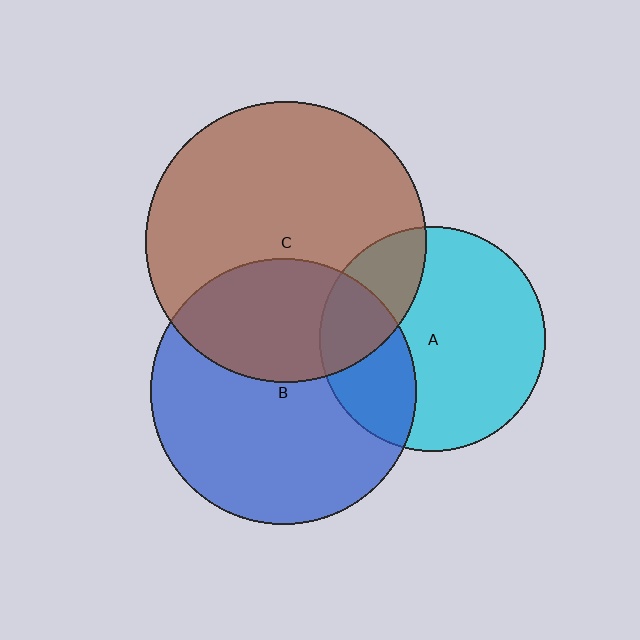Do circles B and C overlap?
Yes.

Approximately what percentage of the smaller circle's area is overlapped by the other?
Approximately 35%.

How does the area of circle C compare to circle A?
Approximately 1.6 times.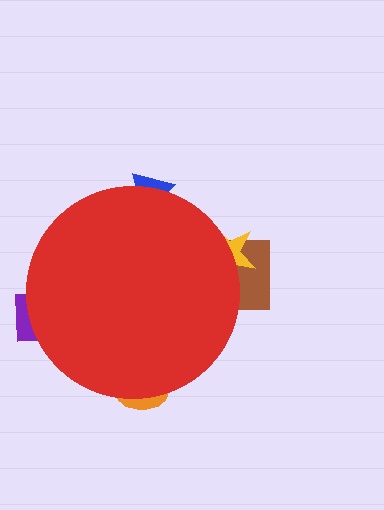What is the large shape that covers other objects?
A red circle.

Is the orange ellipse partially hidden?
Yes, the orange ellipse is partially hidden behind the red circle.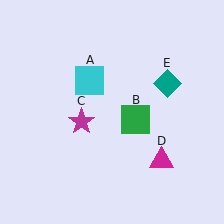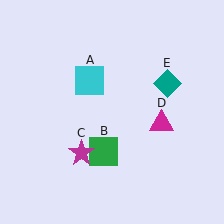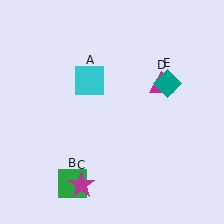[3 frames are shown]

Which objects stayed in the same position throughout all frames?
Cyan square (object A) and teal diamond (object E) remained stationary.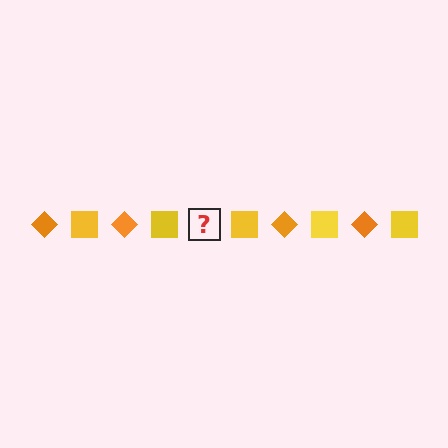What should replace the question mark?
The question mark should be replaced with an orange diamond.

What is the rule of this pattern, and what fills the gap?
The rule is that the pattern alternates between orange diamond and yellow square. The gap should be filled with an orange diamond.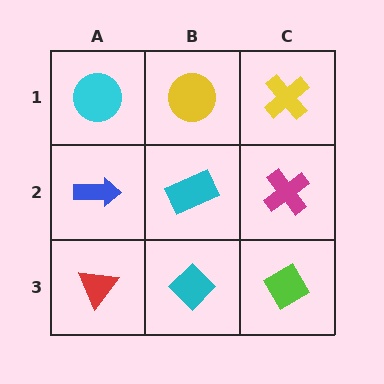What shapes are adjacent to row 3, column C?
A magenta cross (row 2, column C), a cyan diamond (row 3, column B).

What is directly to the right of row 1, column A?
A yellow circle.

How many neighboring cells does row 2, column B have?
4.